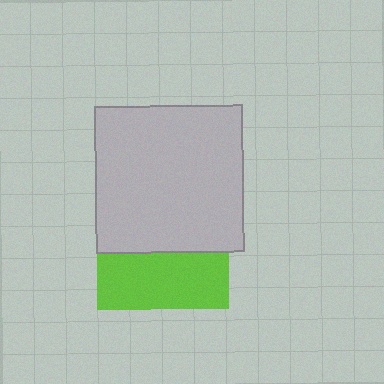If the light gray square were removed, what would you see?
You would see the complete lime square.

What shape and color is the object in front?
The object in front is a light gray square.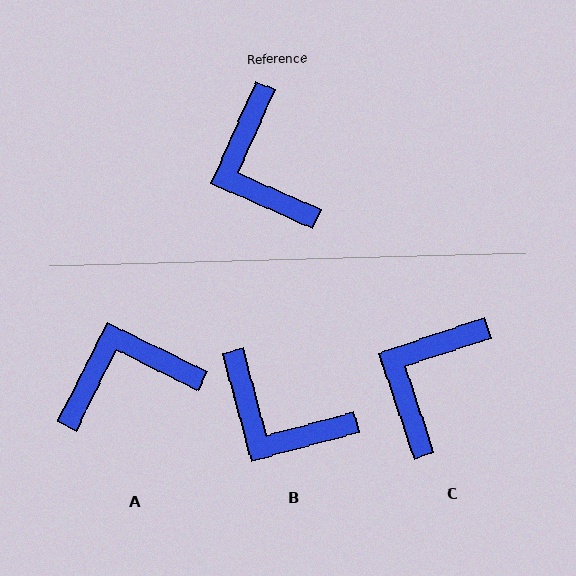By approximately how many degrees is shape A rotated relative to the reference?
Approximately 92 degrees clockwise.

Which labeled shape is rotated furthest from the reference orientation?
A, about 92 degrees away.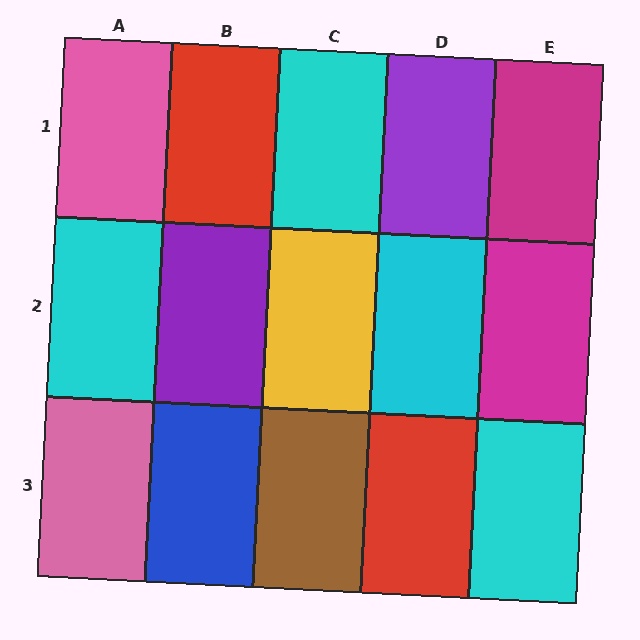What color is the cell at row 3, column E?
Cyan.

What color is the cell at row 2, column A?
Cyan.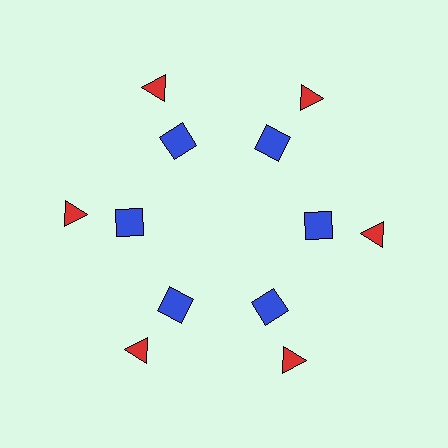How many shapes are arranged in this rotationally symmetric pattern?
There are 12 shapes, arranged in 6 groups of 2.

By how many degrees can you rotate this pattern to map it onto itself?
The pattern maps onto itself every 60 degrees of rotation.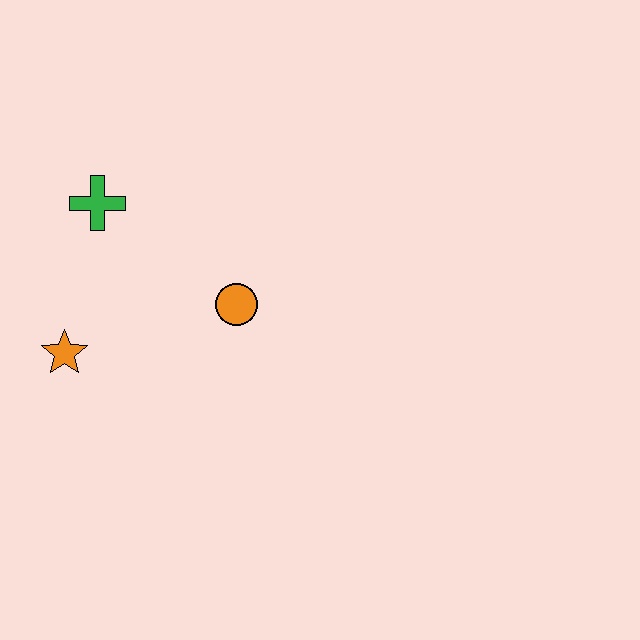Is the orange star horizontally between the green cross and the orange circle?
No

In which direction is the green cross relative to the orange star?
The green cross is above the orange star.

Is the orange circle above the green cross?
No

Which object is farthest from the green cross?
The orange circle is farthest from the green cross.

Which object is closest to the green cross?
The orange star is closest to the green cross.